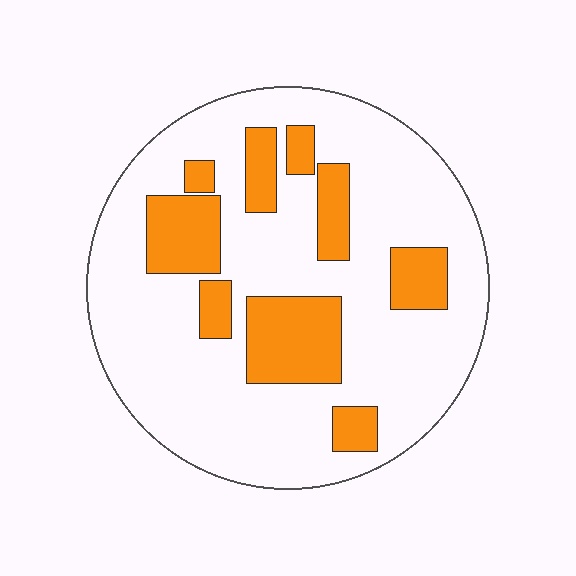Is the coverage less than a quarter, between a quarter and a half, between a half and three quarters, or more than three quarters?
Less than a quarter.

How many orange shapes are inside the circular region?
9.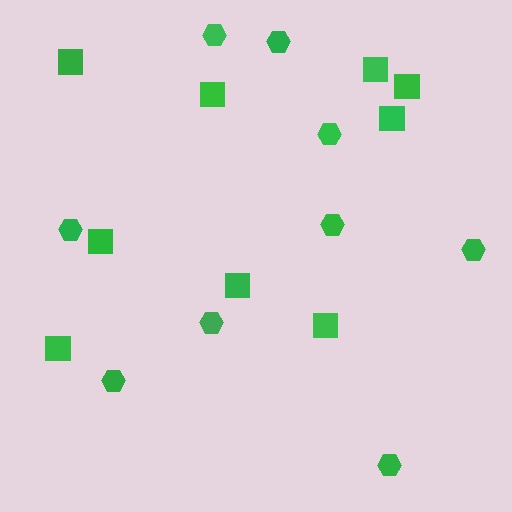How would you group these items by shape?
There are 2 groups: one group of hexagons (9) and one group of squares (9).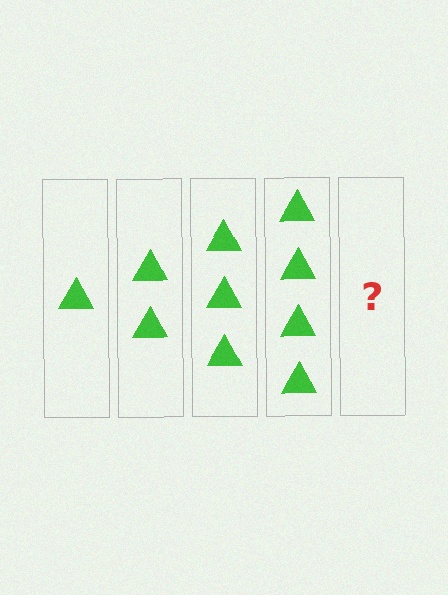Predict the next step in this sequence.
The next step is 5 triangles.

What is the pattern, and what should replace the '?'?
The pattern is that each step adds one more triangle. The '?' should be 5 triangles.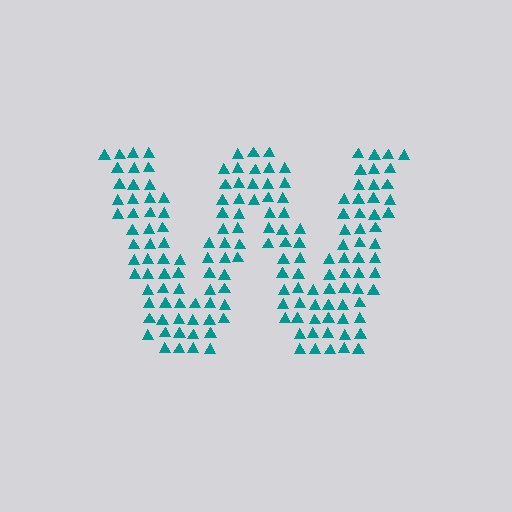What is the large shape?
The large shape is the letter W.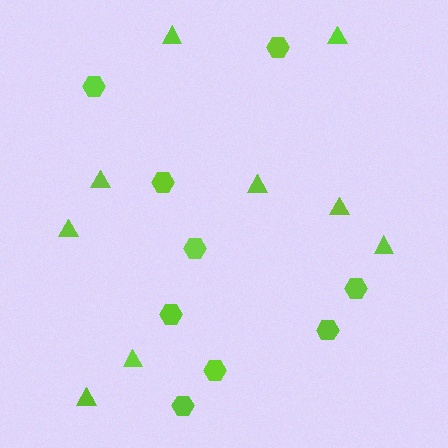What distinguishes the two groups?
There are 2 groups: one group of hexagons (9) and one group of triangles (9).